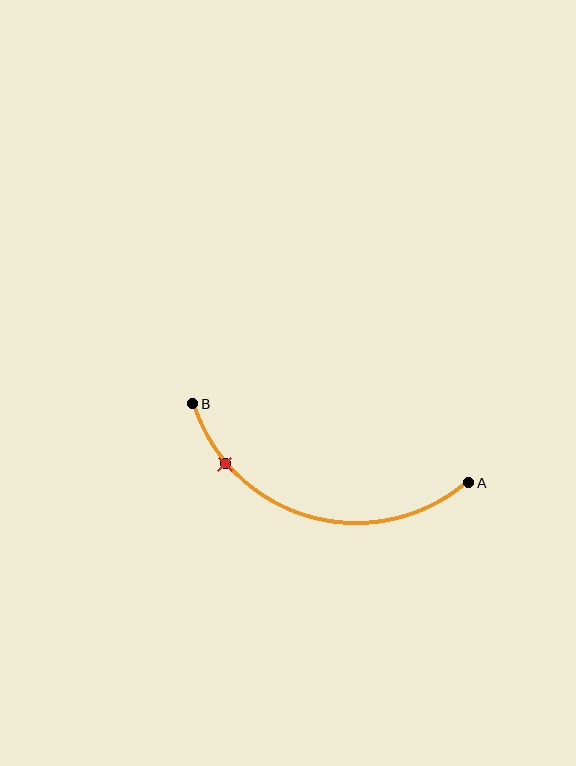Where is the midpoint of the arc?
The arc midpoint is the point on the curve farthest from the straight line joining A and B. It sits below that line.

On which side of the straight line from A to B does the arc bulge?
The arc bulges below the straight line connecting A and B.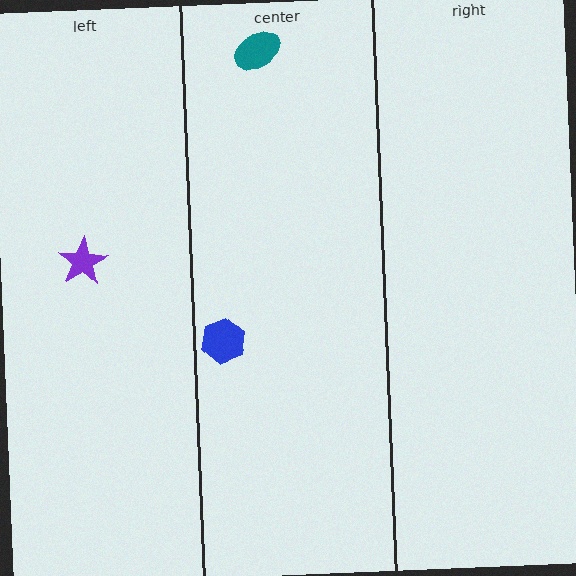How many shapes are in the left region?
1.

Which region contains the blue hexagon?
The center region.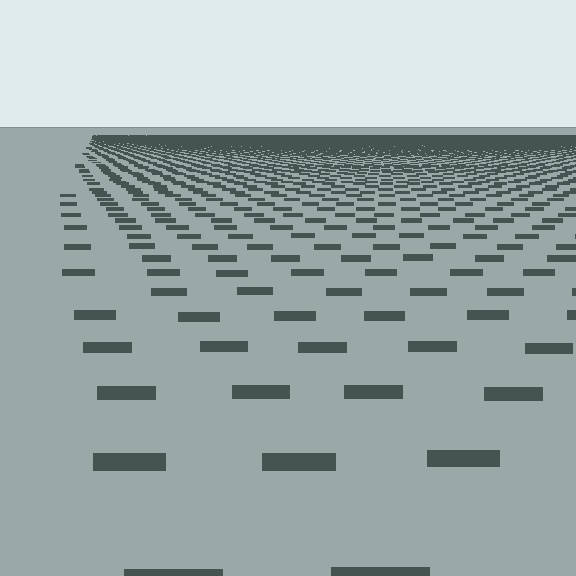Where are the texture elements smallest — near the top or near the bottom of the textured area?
Near the top.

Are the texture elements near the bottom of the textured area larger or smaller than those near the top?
Larger. Near the bottom, elements are closer to the viewer and appear at a bigger on-screen size.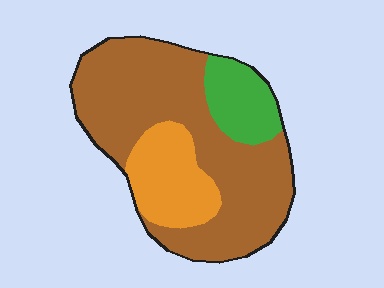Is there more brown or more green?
Brown.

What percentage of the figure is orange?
Orange covers around 20% of the figure.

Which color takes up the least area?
Green, at roughly 15%.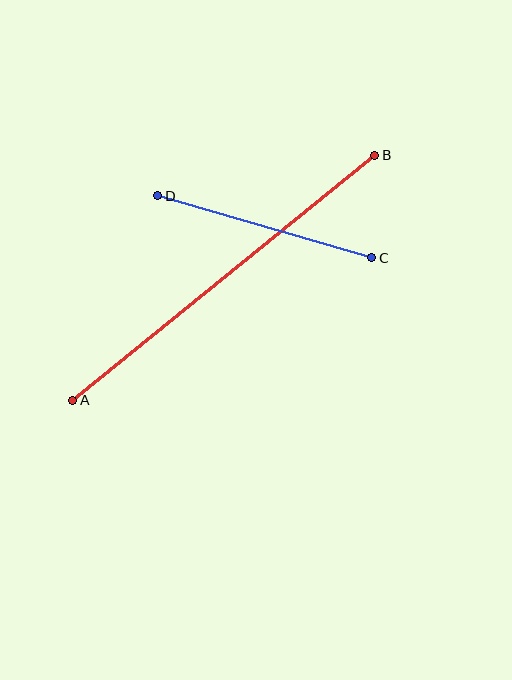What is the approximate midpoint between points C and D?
The midpoint is at approximately (265, 227) pixels.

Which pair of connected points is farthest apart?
Points A and B are farthest apart.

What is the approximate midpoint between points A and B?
The midpoint is at approximately (224, 278) pixels.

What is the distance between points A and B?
The distance is approximately 389 pixels.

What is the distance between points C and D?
The distance is approximately 223 pixels.